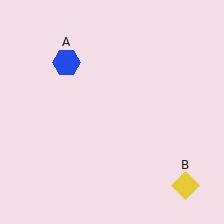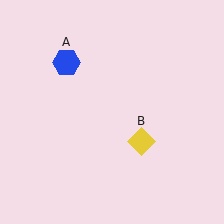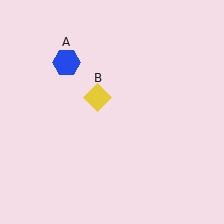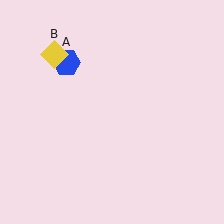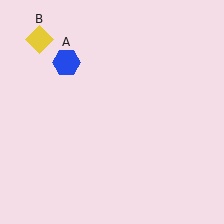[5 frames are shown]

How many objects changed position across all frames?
1 object changed position: yellow diamond (object B).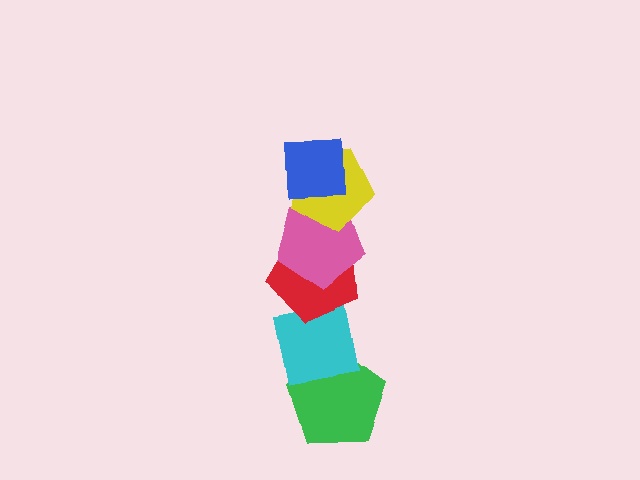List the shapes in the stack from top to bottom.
From top to bottom: the blue square, the yellow pentagon, the pink pentagon, the red pentagon, the cyan square, the green pentagon.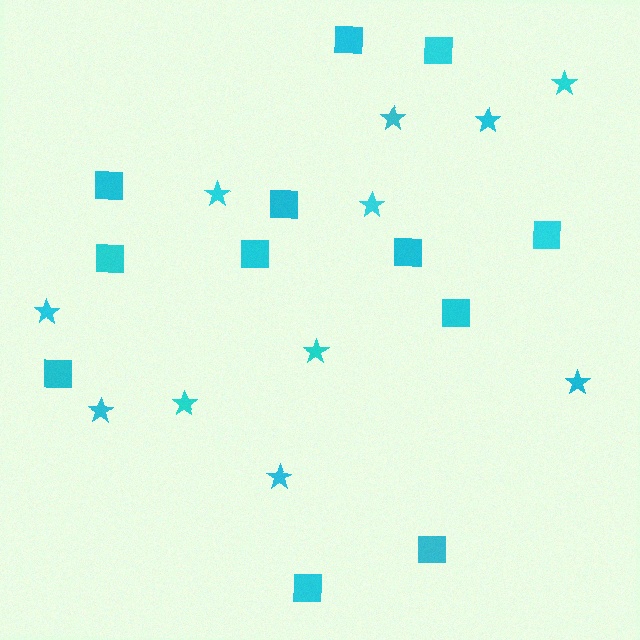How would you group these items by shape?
There are 2 groups: one group of stars (11) and one group of squares (12).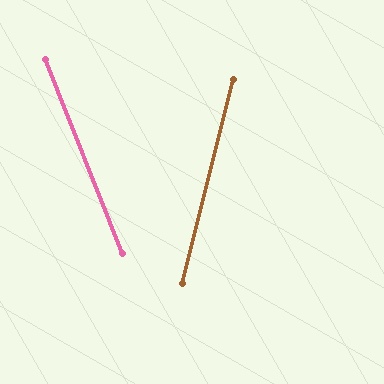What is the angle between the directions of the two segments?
Approximately 36 degrees.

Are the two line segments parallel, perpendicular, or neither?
Neither parallel nor perpendicular — they differ by about 36°.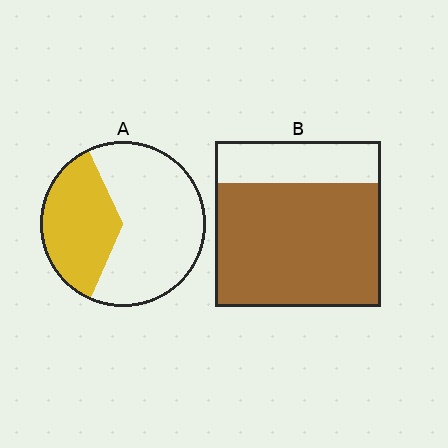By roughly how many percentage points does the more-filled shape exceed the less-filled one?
By roughly 40 percentage points (B over A).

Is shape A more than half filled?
No.